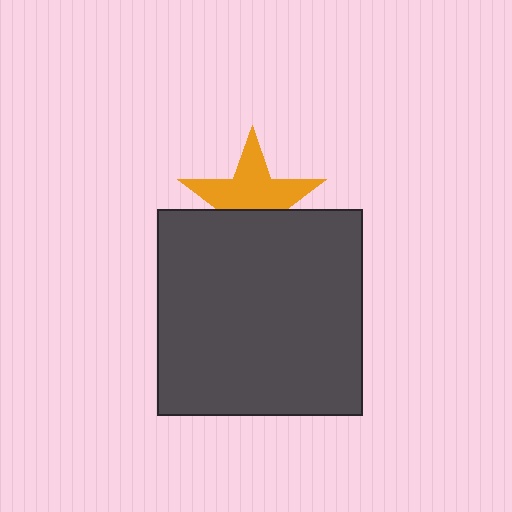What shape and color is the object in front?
The object in front is a dark gray square.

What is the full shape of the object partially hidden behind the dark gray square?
The partially hidden object is an orange star.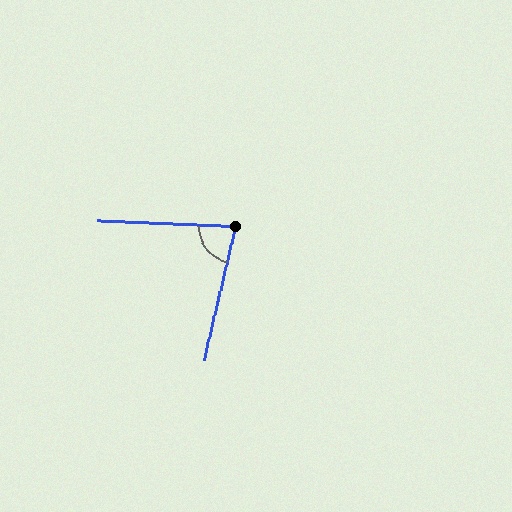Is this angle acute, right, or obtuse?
It is acute.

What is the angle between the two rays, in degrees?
Approximately 80 degrees.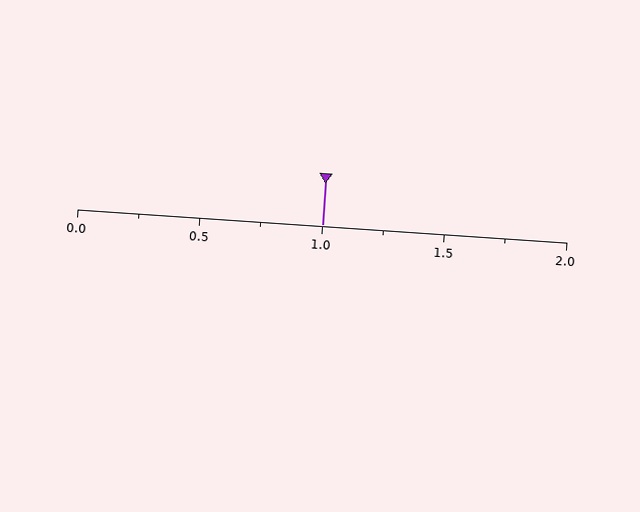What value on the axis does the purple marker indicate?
The marker indicates approximately 1.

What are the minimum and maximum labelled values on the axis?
The axis runs from 0.0 to 2.0.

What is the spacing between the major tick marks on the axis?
The major ticks are spaced 0.5 apart.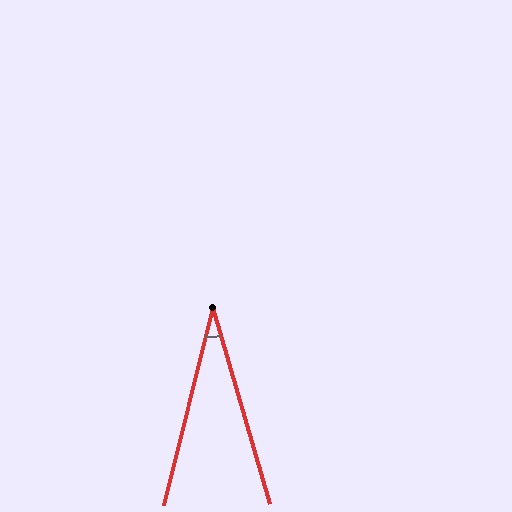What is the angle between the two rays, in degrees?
Approximately 30 degrees.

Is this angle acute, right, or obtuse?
It is acute.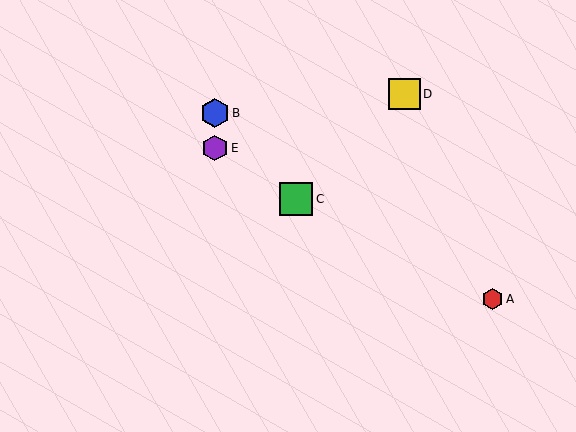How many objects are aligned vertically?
2 objects (B, E) are aligned vertically.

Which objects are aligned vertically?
Objects B, E are aligned vertically.